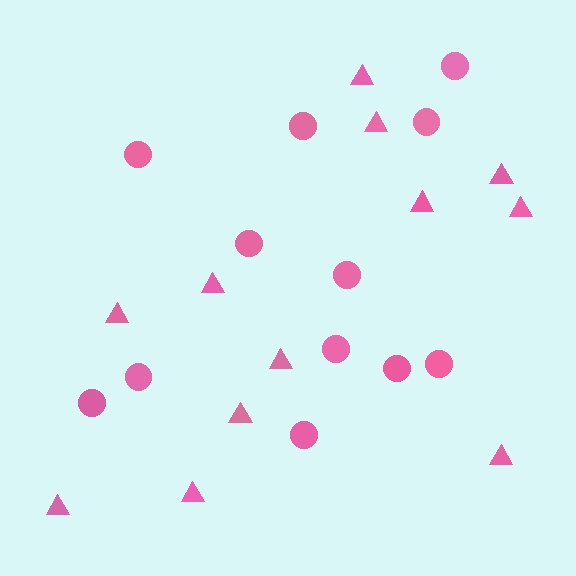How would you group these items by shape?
There are 2 groups: one group of triangles (12) and one group of circles (12).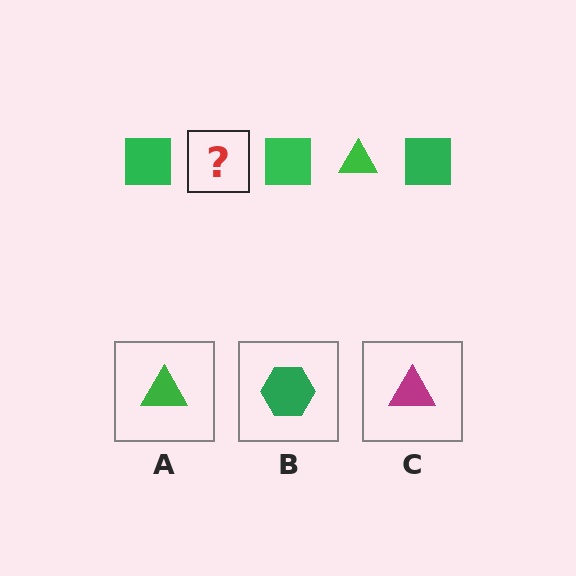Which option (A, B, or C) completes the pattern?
A.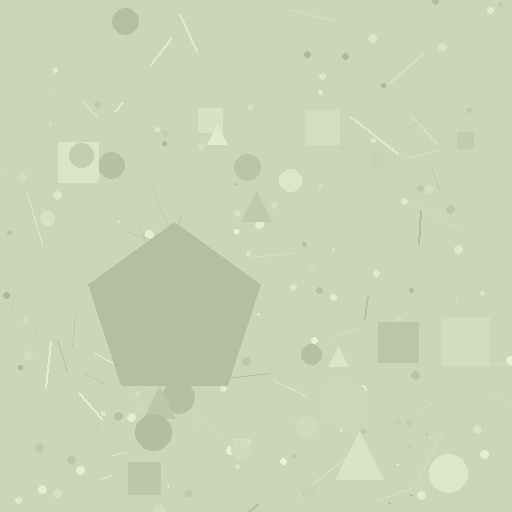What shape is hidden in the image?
A pentagon is hidden in the image.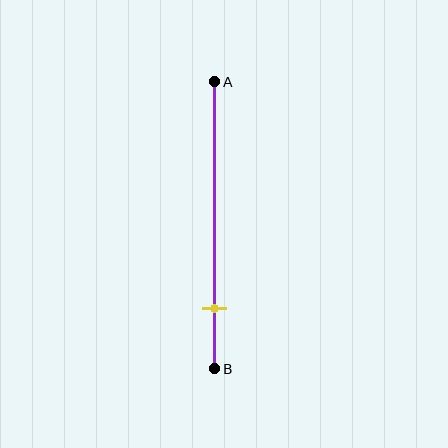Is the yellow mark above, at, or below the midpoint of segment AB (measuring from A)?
The yellow mark is below the midpoint of segment AB.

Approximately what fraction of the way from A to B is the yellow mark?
The yellow mark is approximately 80% of the way from A to B.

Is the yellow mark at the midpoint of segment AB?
No, the mark is at about 80% from A, not at the 50% midpoint.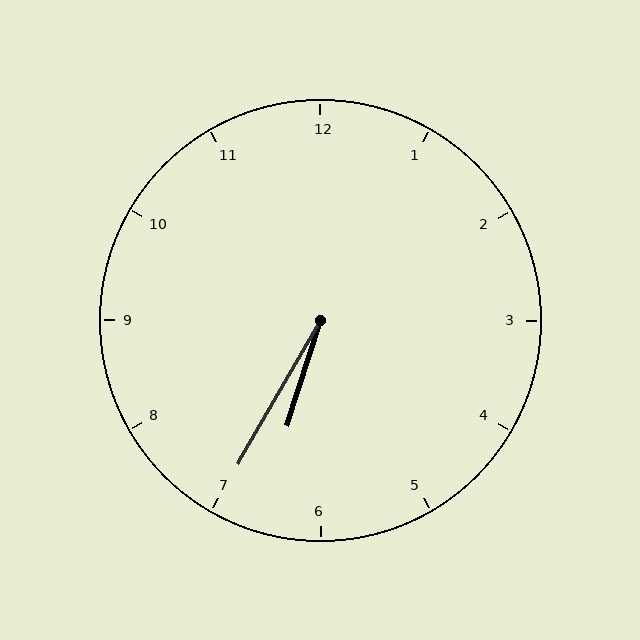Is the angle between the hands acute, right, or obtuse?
It is acute.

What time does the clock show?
6:35.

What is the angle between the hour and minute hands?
Approximately 12 degrees.